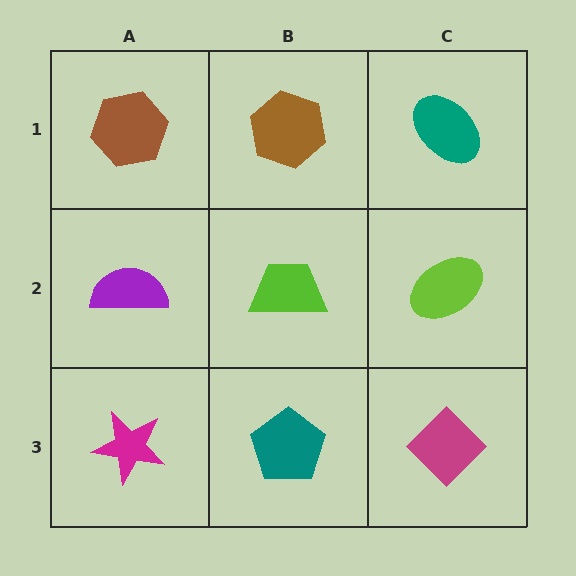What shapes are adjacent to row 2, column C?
A teal ellipse (row 1, column C), a magenta diamond (row 3, column C), a lime trapezoid (row 2, column B).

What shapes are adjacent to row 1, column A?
A purple semicircle (row 2, column A), a brown hexagon (row 1, column B).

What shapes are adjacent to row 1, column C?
A lime ellipse (row 2, column C), a brown hexagon (row 1, column B).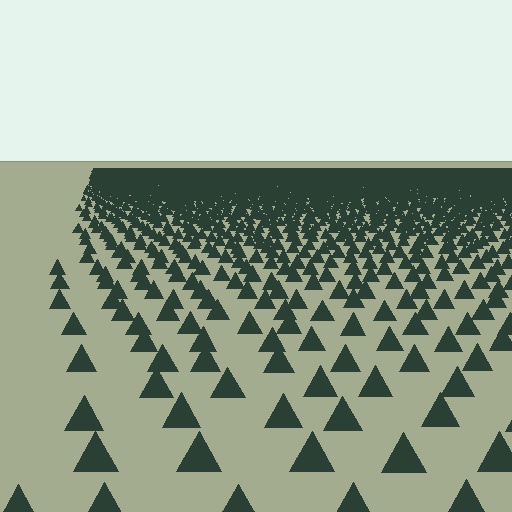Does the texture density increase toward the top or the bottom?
Density increases toward the top.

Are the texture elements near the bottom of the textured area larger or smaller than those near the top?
Larger. Near the bottom, elements are closer to the viewer and appear at a bigger on-screen size.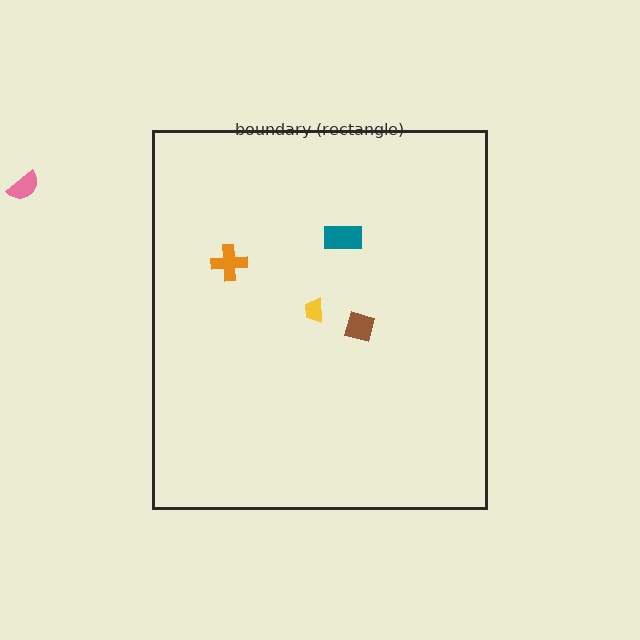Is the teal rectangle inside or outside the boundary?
Inside.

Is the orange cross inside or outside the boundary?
Inside.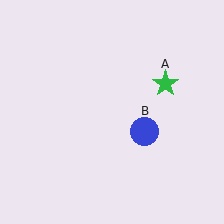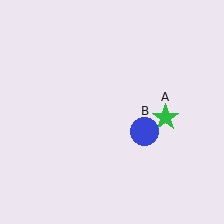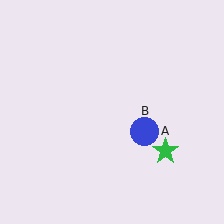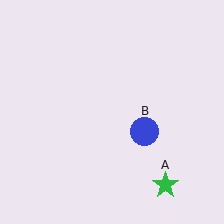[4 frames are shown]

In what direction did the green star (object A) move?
The green star (object A) moved down.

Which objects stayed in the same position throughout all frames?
Blue circle (object B) remained stationary.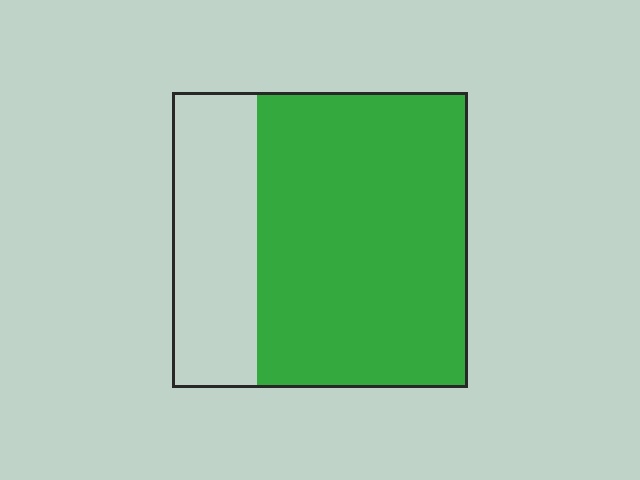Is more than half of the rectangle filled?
Yes.